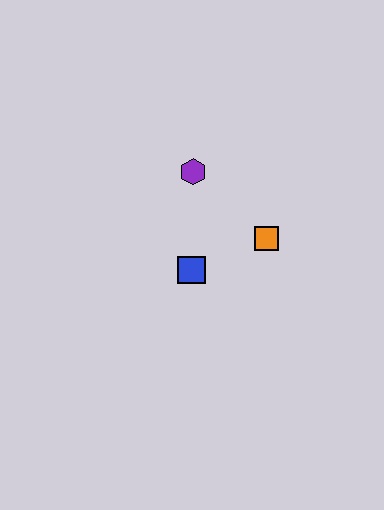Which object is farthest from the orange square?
The purple hexagon is farthest from the orange square.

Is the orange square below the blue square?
No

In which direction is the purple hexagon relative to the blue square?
The purple hexagon is above the blue square.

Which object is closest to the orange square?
The blue square is closest to the orange square.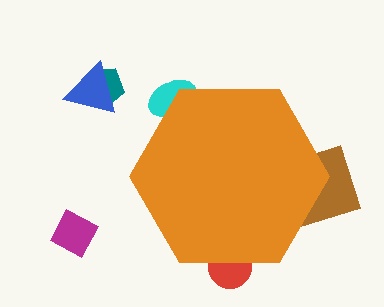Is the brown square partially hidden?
Yes, the brown square is partially hidden behind the orange hexagon.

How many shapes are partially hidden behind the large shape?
3 shapes are partially hidden.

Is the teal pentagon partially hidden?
No, the teal pentagon is fully visible.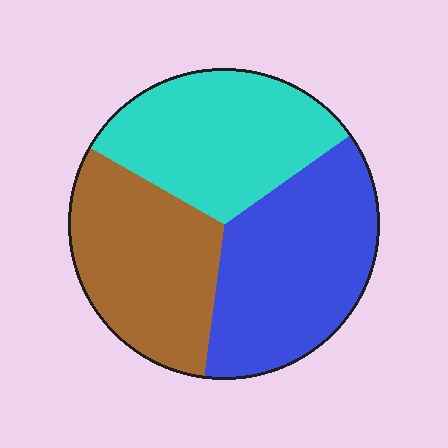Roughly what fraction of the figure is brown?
Brown covers roughly 30% of the figure.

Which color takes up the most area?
Blue, at roughly 35%.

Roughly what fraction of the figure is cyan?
Cyan covers roughly 30% of the figure.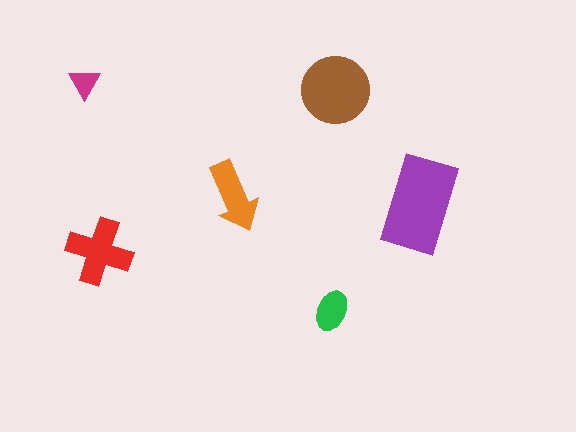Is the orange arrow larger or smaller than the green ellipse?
Larger.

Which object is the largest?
The purple rectangle.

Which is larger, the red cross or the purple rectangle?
The purple rectangle.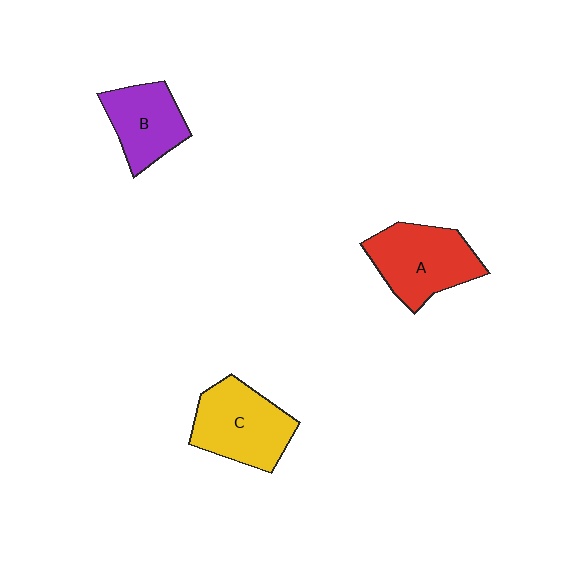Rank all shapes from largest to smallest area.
From largest to smallest: A (red), C (yellow), B (purple).